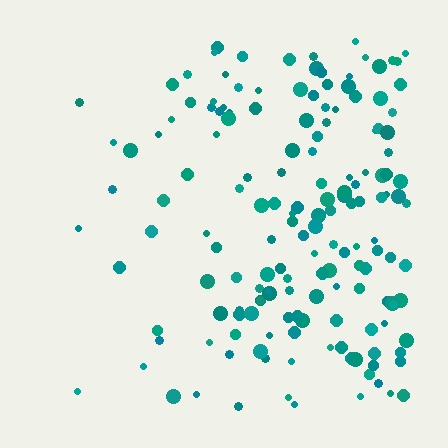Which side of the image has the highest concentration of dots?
The right.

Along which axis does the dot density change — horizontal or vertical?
Horizontal.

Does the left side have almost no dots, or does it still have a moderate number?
Still a moderate number, just noticeably fewer than the right.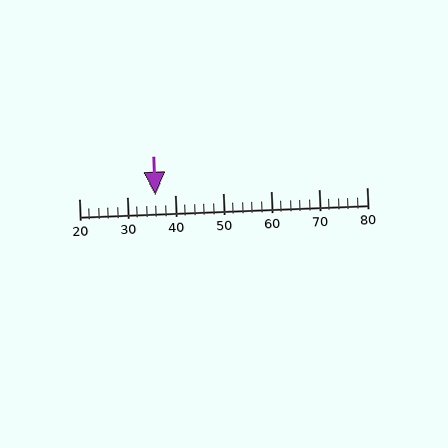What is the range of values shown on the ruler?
The ruler shows values from 20 to 80.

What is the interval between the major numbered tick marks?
The major tick marks are spaced 10 units apart.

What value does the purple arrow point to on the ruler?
The purple arrow points to approximately 36.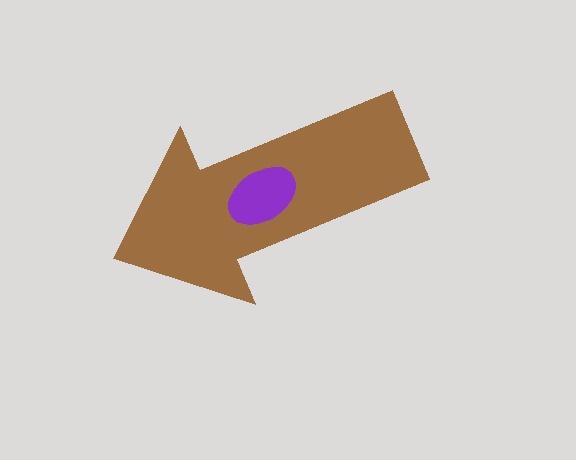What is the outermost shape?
The brown arrow.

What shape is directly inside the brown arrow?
The purple ellipse.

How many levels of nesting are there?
2.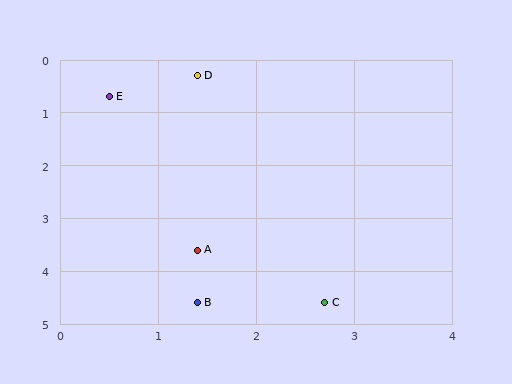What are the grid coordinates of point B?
Point B is at approximately (1.4, 4.6).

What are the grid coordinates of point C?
Point C is at approximately (2.7, 4.6).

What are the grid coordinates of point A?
Point A is at approximately (1.4, 3.6).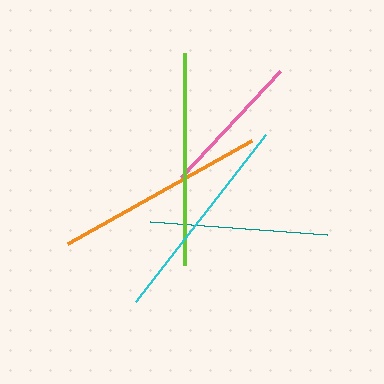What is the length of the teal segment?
The teal segment is approximately 178 pixels long.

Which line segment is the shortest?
The pink line is the shortest at approximately 145 pixels.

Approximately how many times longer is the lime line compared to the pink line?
The lime line is approximately 1.5 times the length of the pink line.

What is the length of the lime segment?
The lime segment is approximately 211 pixels long.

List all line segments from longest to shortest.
From longest to shortest: cyan, lime, orange, teal, pink.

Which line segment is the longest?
The cyan line is the longest at approximately 212 pixels.